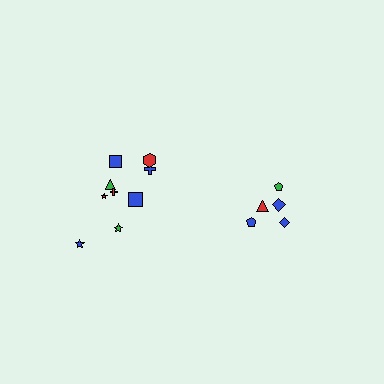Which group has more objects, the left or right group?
The left group.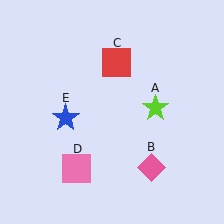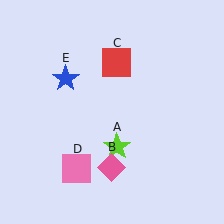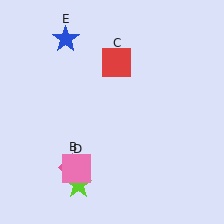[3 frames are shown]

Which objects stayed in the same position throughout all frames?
Red square (object C) and pink square (object D) remained stationary.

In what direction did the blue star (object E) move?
The blue star (object E) moved up.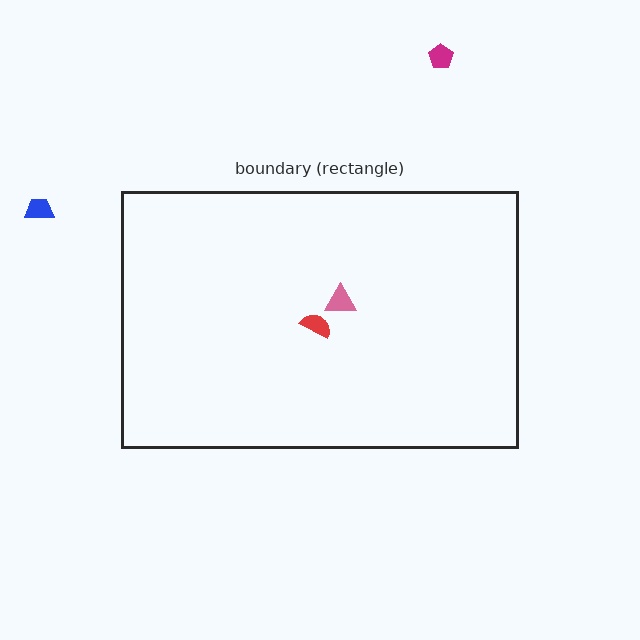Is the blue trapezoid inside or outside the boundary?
Outside.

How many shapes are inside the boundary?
2 inside, 2 outside.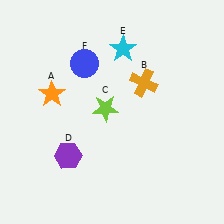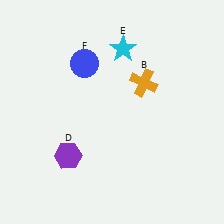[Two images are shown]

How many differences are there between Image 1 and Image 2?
There are 2 differences between the two images.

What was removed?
The lime star (C), the orange star (A) were removed in Image 2.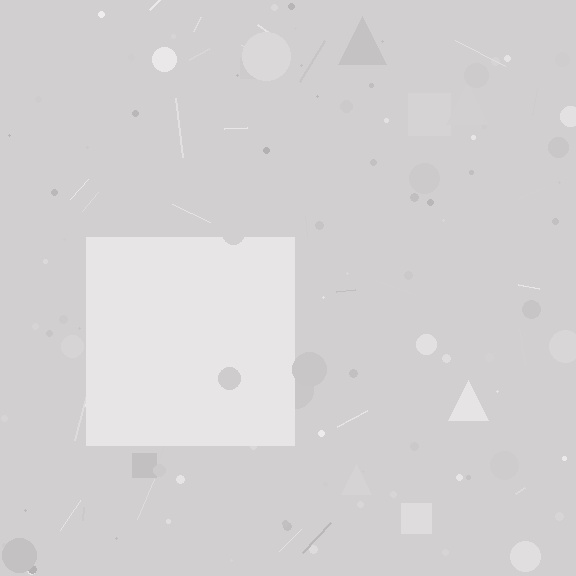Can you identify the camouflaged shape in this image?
The camouflaged shape is a square.